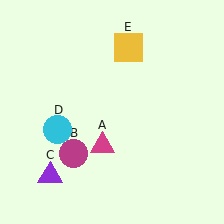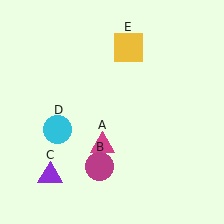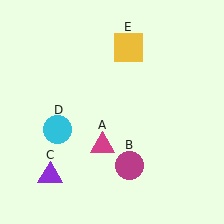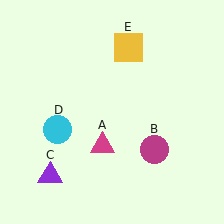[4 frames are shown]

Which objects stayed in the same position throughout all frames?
Magenta triangle (object A) and purple triangle (object C) and cyan circle (object D) and yellow square (object E) remained stationary.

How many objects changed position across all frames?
1 object changed position: magenta circle (object B).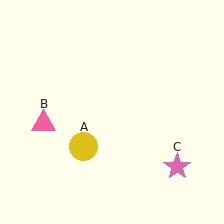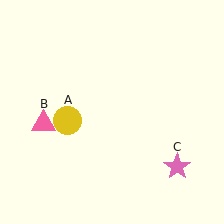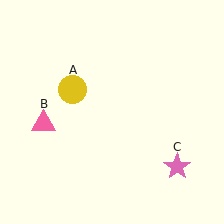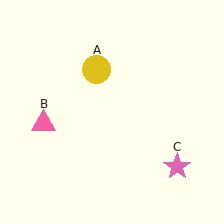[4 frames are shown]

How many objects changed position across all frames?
1 object changed position: yellow circle (object A).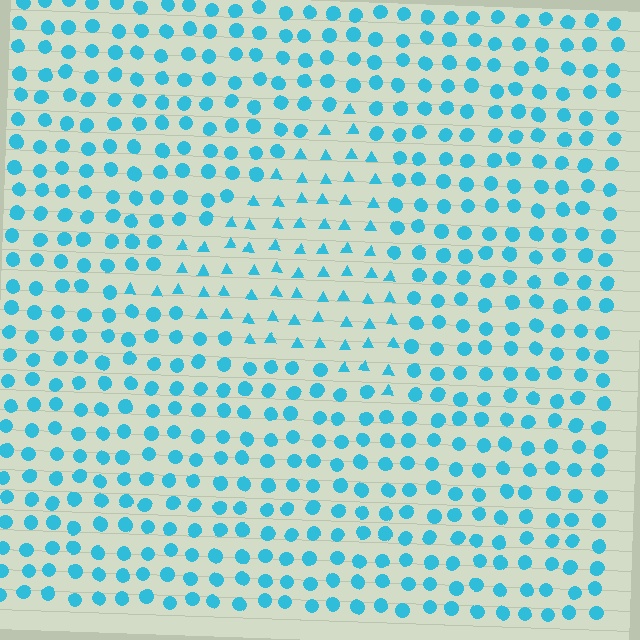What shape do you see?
I see a triangle.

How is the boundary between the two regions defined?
The boundary is defined by a change in element shape: triangles inside vs. circles outside. All elements share the same color and spacing.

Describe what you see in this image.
The image is filled with small cyan elements arranged in a uniform grid. A triangle-shaped region contains triangles, while the surrounding area contains circles. The boundary is defined purely by the change in element shape.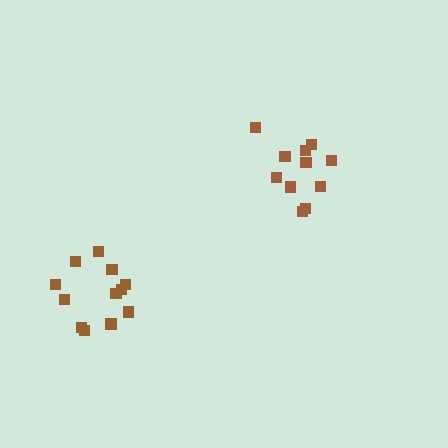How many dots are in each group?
Group 1: 12 dots, Group 2: 11 dots (23 total).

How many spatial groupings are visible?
There are 2 spatial groupings.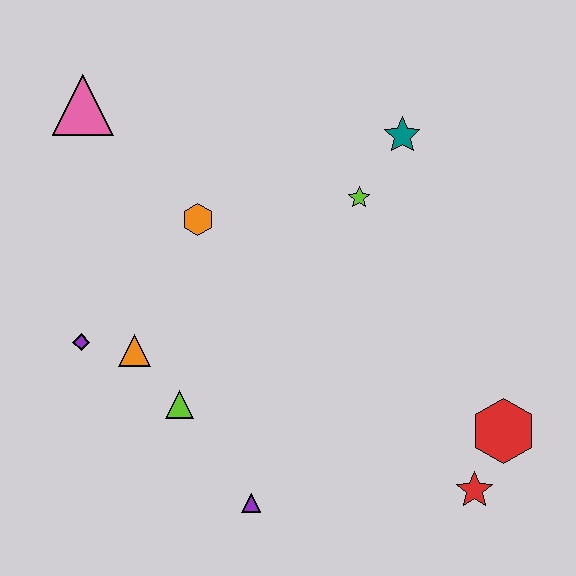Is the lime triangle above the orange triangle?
No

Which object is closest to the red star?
The red hexagon is closest to the red star.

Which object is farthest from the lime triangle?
The teal star is farthest from the lime triangle.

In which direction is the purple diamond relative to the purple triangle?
The purple diamond is to the left of the purple triangle.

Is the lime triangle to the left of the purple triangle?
Yes